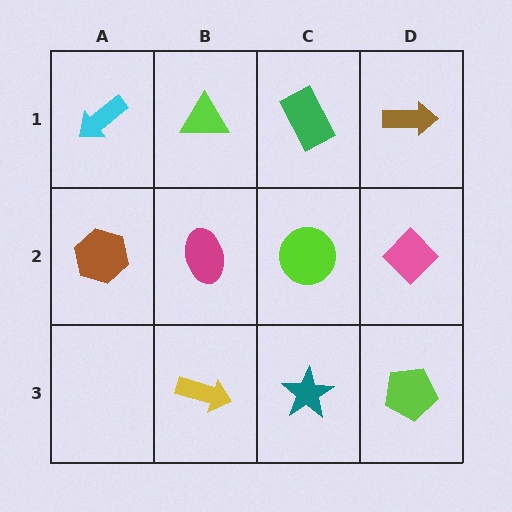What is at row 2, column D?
A pink diamond.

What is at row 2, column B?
A magenta ellipse.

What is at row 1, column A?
A cyan arrow.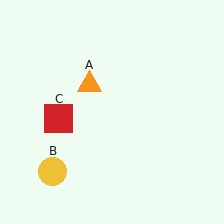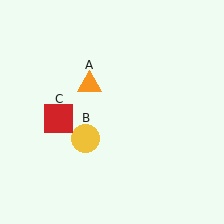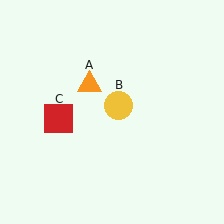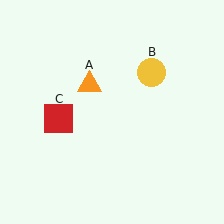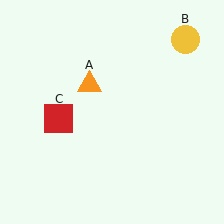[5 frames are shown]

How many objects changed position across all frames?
1 object changed position: yellow circle (object B).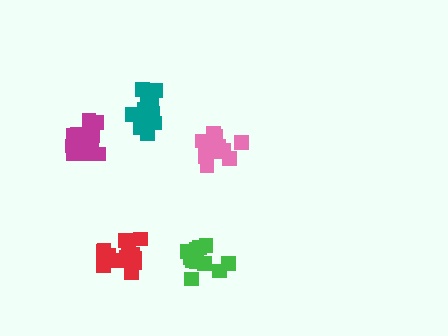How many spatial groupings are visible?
There are 5 spatial groupings.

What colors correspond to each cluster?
The clusters are colored: pink, red, green, teal, magenta.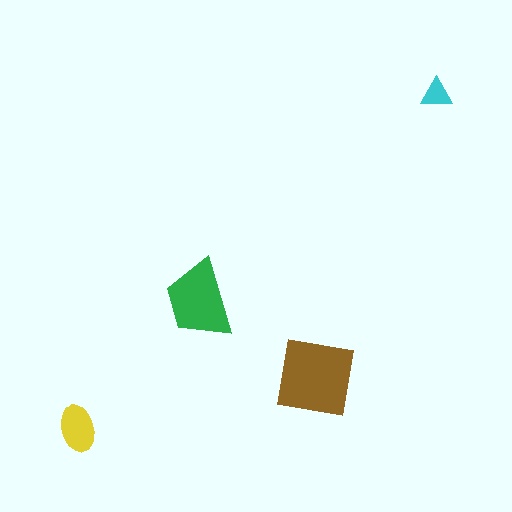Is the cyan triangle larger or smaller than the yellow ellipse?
Smaller.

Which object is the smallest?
The cyan triangle.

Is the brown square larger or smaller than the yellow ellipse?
Larger.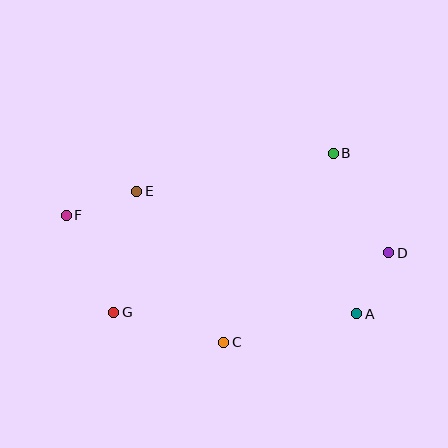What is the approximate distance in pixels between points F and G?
The distance between F and G is approximately 109 pixels.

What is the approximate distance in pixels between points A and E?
The distance between A and E is approximately 252 pixels.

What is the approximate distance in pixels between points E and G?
The distance between E and G is approximately 123 pixels.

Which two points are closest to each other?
Points A and D are closest to each other.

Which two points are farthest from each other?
Points D and F are farthest from each other.